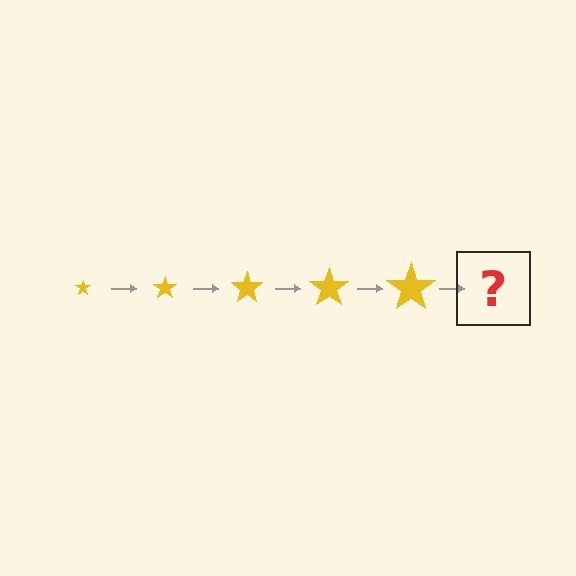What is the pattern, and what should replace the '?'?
The pattern is that the star gets progressively larger each step. The '?' should be a yellow star, larger than the previous one.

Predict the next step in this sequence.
The next step is a yellow star, larger than the previous one.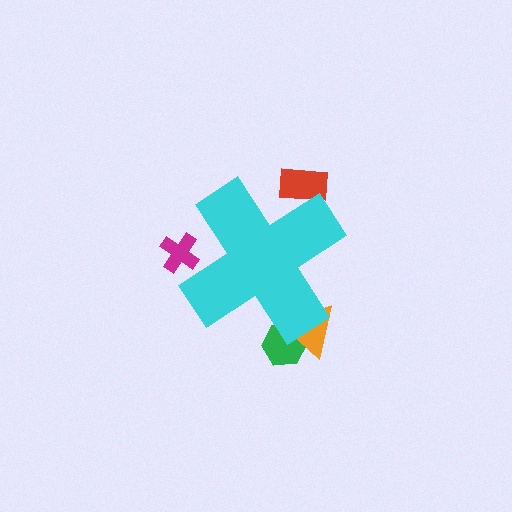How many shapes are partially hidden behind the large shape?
4 shapes are partially hidden.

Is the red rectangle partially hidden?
Yes, the red rectangle is partially hidden behind the cyan cross.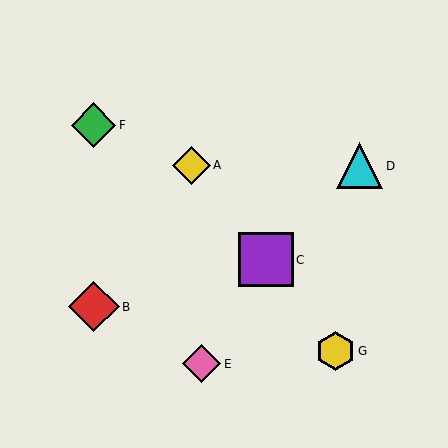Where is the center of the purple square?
The center of the purple square is at (266, 260).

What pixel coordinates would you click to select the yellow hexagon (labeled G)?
Click at (336, 351) to select the yellow hexagon G.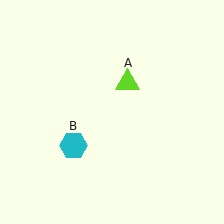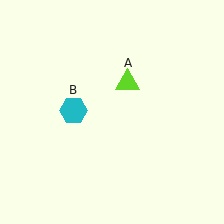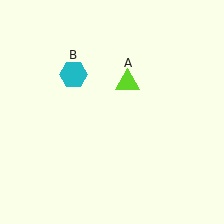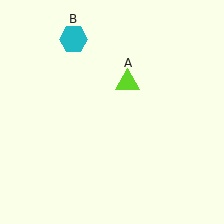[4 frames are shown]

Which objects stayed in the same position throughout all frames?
Lime triangle (object A) remained stationary.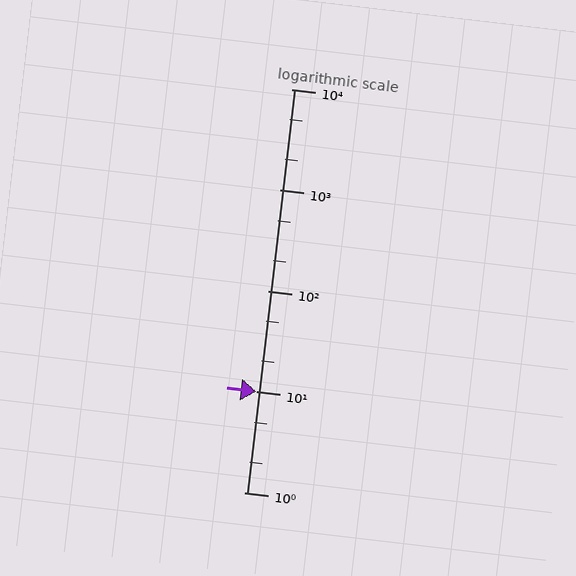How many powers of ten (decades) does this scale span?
The scale spans 4 decades, from 1 to 10000.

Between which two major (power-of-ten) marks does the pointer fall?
The pointer is between 10 and 100.